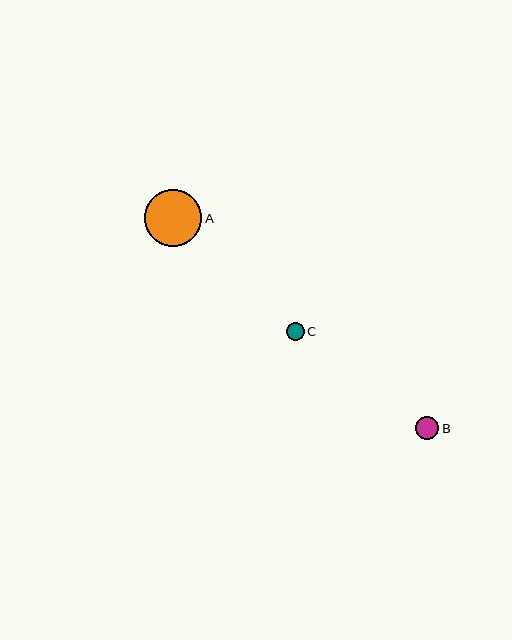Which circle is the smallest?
Circle C is the smallest with a size of approximately 18 pixels.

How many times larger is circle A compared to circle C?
Circle A is approximately 3.1 times the size of circle C.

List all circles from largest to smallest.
From largest to smallest: A, B, C.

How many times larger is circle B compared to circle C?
Circle B is approximately 1.3 times the size of circle C.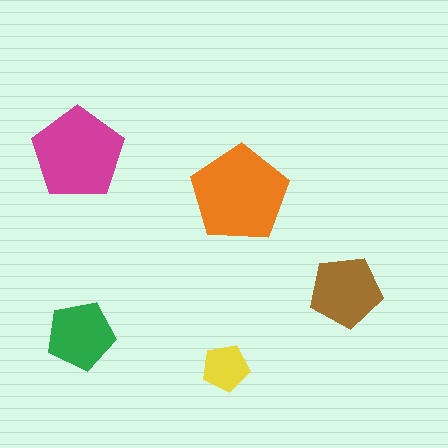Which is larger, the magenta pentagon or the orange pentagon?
The orange one.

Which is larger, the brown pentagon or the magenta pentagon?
The magenta one.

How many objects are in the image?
There are 5 objects in the image.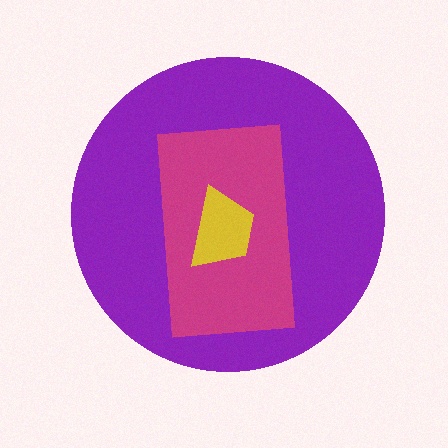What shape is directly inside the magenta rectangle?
The yellow trapezoid.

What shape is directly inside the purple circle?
The magenta rectangle.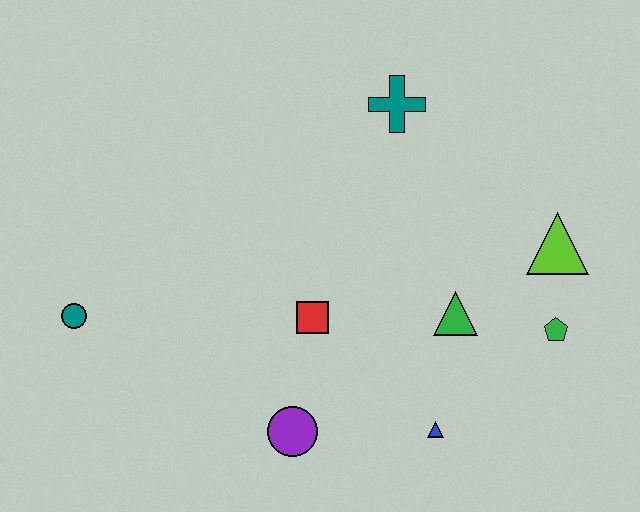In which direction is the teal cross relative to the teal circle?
The teal cross is to the right of the teal circle.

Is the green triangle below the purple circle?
No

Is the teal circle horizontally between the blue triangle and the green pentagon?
No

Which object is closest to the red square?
The purple circle is closest to the red square.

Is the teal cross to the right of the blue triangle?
No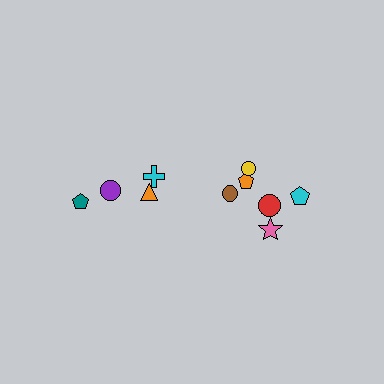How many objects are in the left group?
There are 4 objects.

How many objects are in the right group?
There are 6 objects.